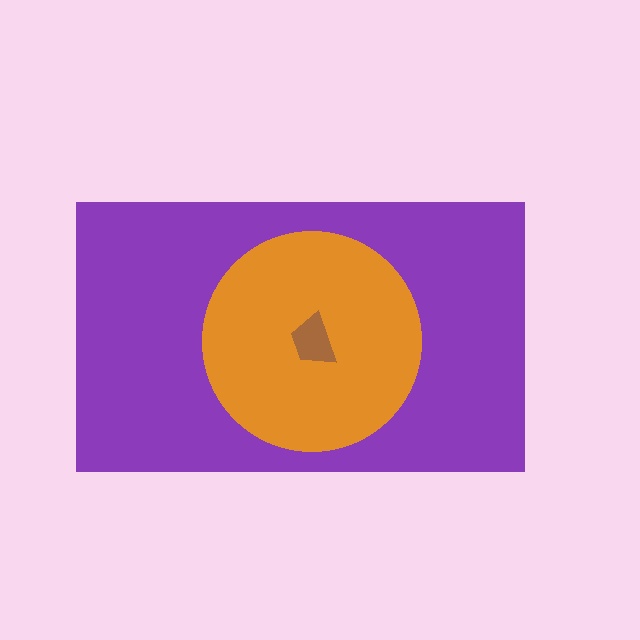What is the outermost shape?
The purple rectangle.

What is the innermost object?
The brown trapezoid.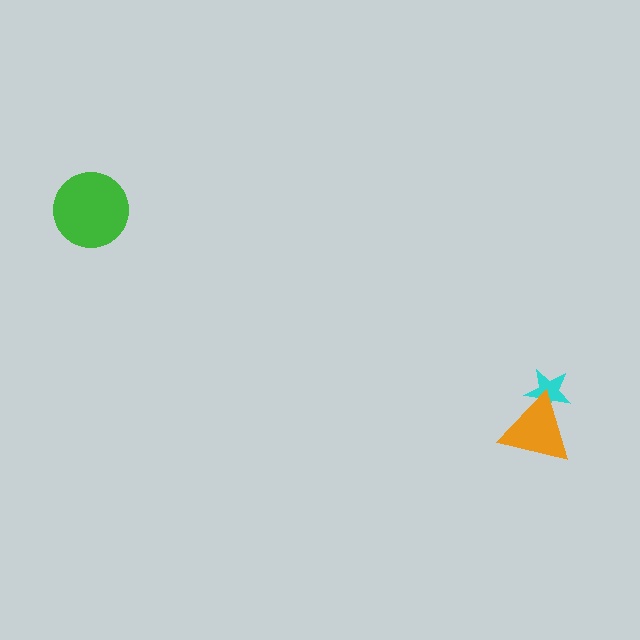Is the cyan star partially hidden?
Yes, it is partially covered by another shape.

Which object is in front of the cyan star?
The orange triangle is in front of the cyan star.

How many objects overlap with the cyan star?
1 object overlaps with the cyan star.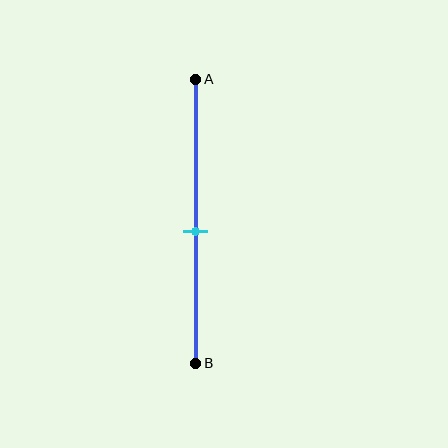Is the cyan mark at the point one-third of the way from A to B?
No, the mark is at about 55% from A, not at the 33% one-third point.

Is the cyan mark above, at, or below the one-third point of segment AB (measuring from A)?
The cyan mark is below the one-third point of segment AB.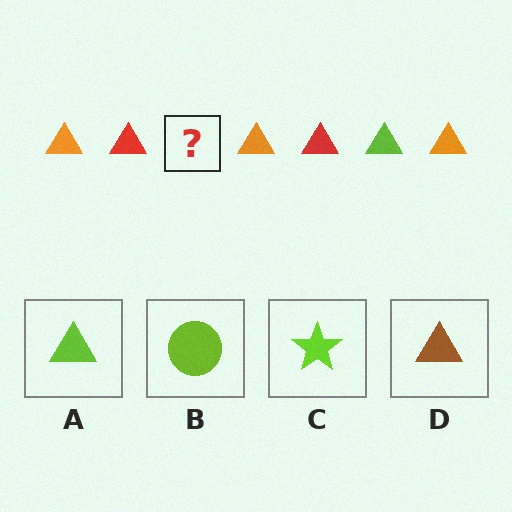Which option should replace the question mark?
Option A.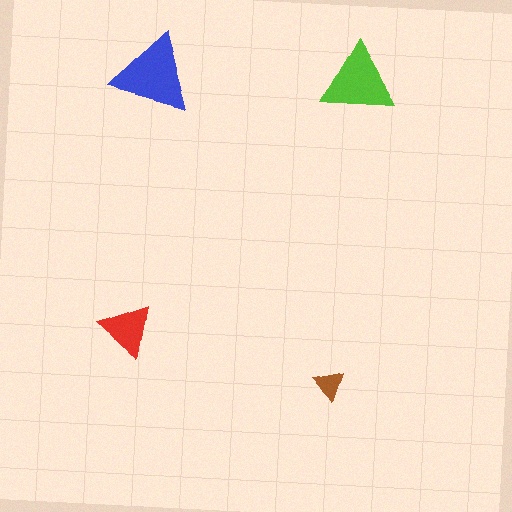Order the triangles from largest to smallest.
the blue one, the lime one, the red one, the brown one.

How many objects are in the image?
There are 4 objects in the image.